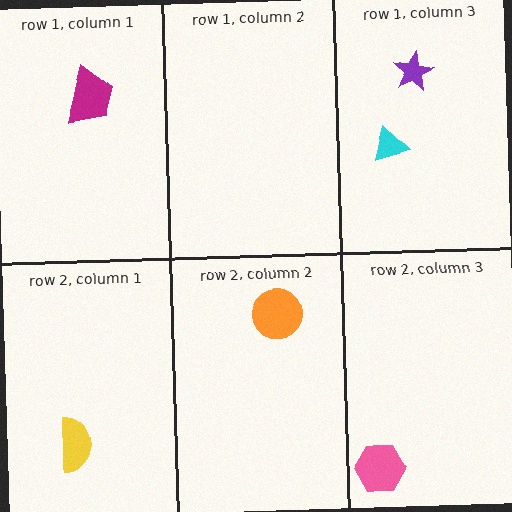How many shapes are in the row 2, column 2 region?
1.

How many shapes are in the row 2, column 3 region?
1.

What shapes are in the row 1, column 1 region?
The magenta trapezoid.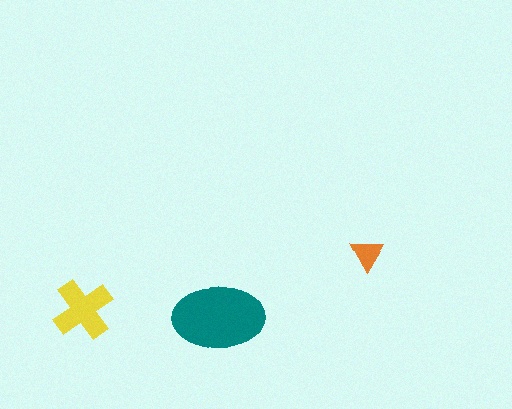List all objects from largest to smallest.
The teal ellipse, the yellow cross, the orange triangle.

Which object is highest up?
The orange triangle is topmost.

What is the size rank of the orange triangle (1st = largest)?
3rd.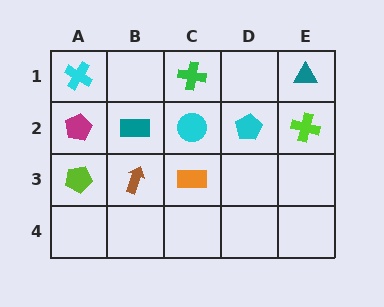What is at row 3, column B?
A brown arrow.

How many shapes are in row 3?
3 shapes.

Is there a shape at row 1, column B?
No, that cell is empty.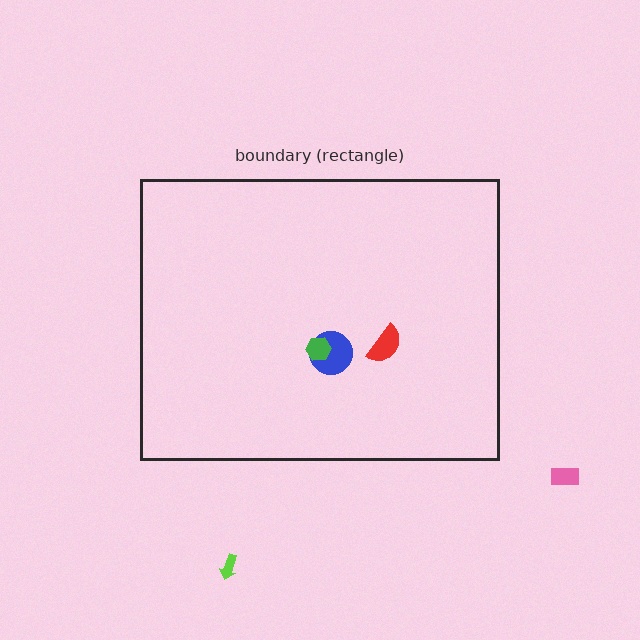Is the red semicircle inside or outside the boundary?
Inside.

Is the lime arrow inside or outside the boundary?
Outside.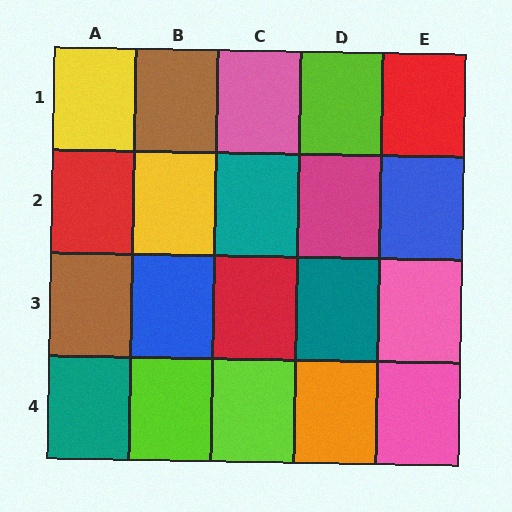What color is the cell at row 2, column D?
Magenta.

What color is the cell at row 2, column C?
Teal.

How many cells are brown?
2 cells are brown.